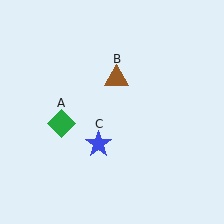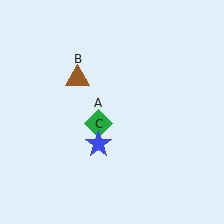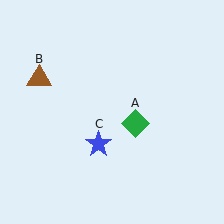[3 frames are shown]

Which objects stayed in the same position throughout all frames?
Blue star (object C) remained stationary.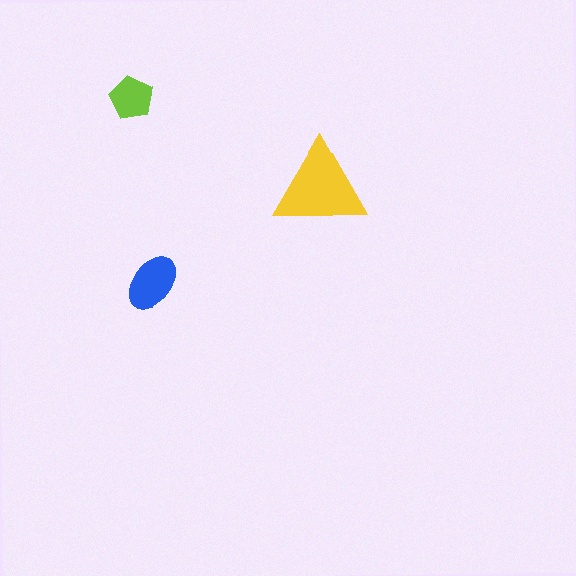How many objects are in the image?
There are 3 objects in the image.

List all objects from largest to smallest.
The yellow triangle, the blue ellipse, the lime pentagon.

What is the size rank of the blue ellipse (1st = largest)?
2nd.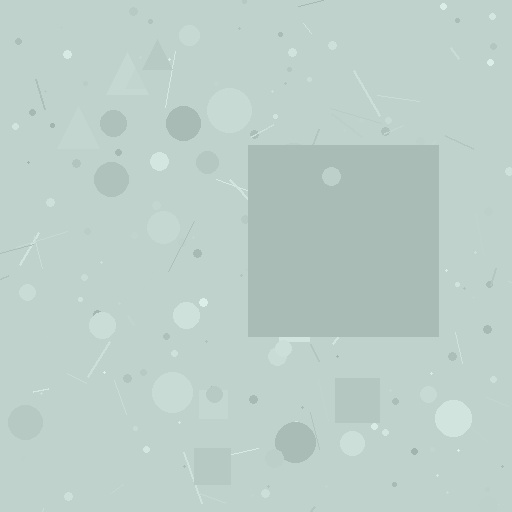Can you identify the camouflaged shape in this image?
The camouflaged shape is a square.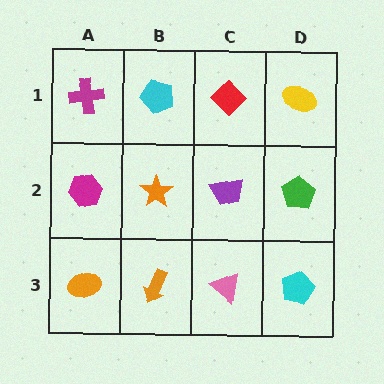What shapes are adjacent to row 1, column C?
A purple trapezoid (row 2, column C), a cyan pentagon (row 1, column B), a yellow ellipse (row 1, column D).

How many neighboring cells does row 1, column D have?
2.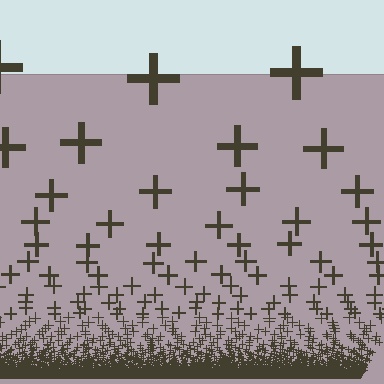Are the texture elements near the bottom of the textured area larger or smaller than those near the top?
Smaller. The gradient is inverted — elements near the bottom are smaller and denser.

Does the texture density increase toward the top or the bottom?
Density increases toward the bottom.